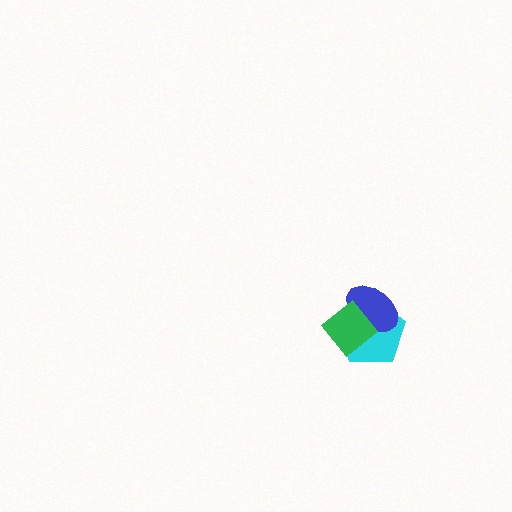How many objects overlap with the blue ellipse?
2 objects overlap with the blue ellipse.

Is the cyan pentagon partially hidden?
Yes, it is partially covered by another shape.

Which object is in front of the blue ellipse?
The green diamond is in front of the blue ellipse.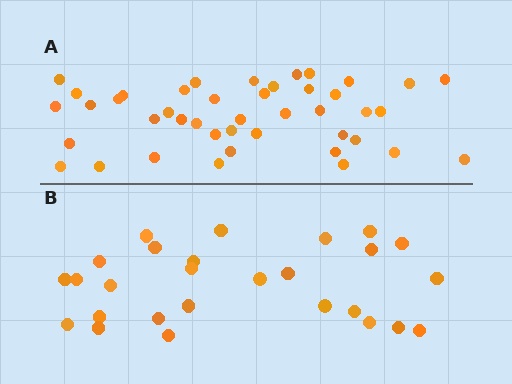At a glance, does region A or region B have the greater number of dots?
Region A (the top region) has more dots.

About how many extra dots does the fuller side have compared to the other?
Region A has approximately 15 more dots than region B.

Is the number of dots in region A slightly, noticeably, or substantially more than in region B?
Region A has substantially more. The ratio is roughly 1.6 to 1.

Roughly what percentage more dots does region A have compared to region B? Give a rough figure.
About 60% more.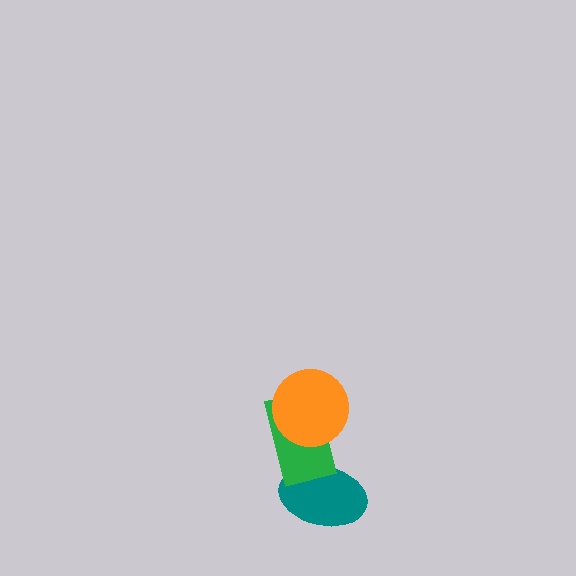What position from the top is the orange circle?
The orange circle is 1st from the top.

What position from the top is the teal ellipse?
The teal ellipse is 3rd from the top.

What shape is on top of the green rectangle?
The orange circle is on top of the green rectangle.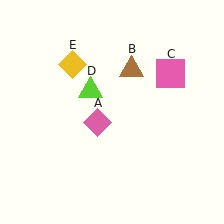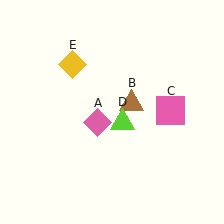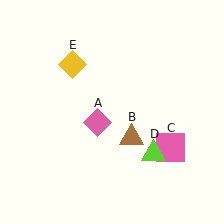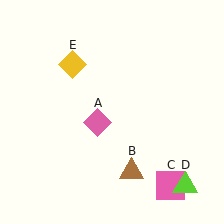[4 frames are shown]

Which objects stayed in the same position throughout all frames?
Pink diamond (object A) and yellow diamond (object E) remained stationary.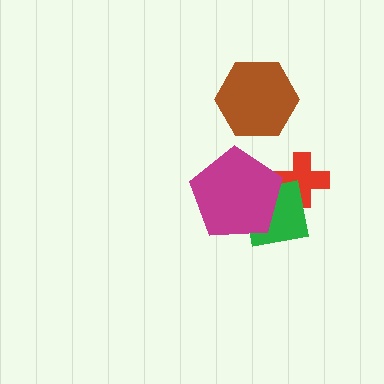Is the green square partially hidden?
Yes, it is partially covered by another shape.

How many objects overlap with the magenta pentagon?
2 objects overlap with the magenta pentagon.